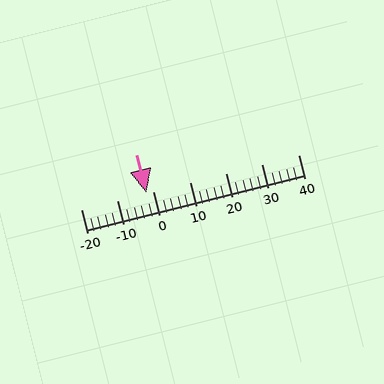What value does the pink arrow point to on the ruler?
The pink arrow points to approximately -2.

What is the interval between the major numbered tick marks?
The major tick marks are spaced 10 units apart.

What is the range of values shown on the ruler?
The ruler shows values from -20 to 40.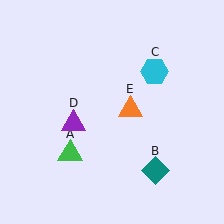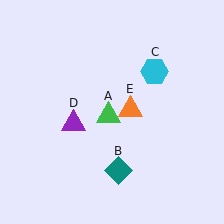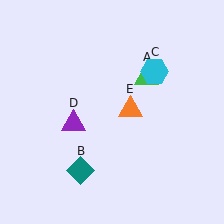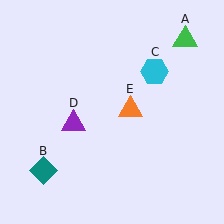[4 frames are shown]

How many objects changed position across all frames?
2 objects changed position: green triangle (object A), teal diamond (object B).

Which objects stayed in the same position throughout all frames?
Cyan hexagon (object C) and purple triangle (object D) and orange triangle (object E) remained stationary.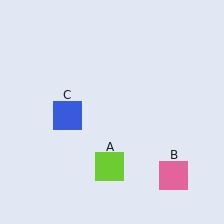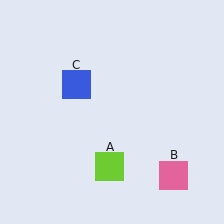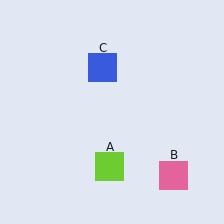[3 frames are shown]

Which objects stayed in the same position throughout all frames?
Lime square (object A) and pink square (object B) remained stationary.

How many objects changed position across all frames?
1 object changed position: blue square (object C).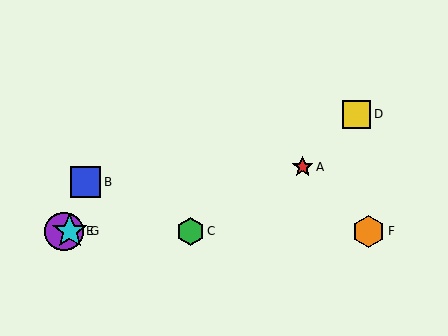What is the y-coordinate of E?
Object E is at y≈231.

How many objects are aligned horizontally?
4 objects (C, E, F, G) are aligned horizontally.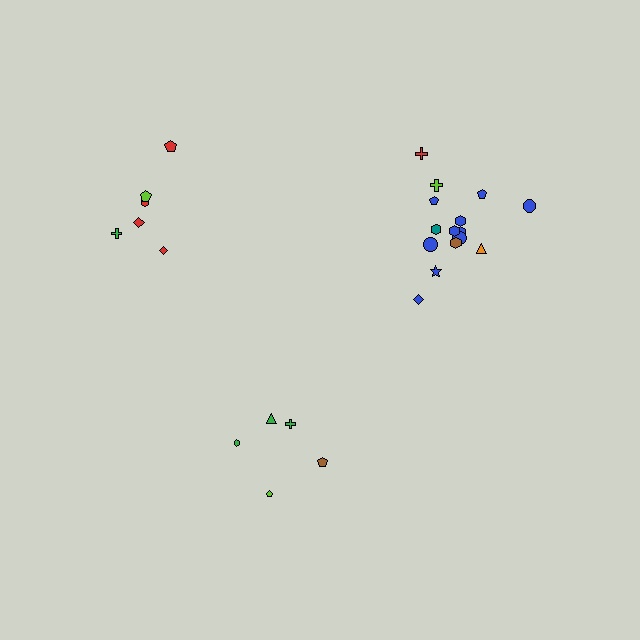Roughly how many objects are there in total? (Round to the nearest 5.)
Roughly 25 objects in total.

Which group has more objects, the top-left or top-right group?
The top-right group.